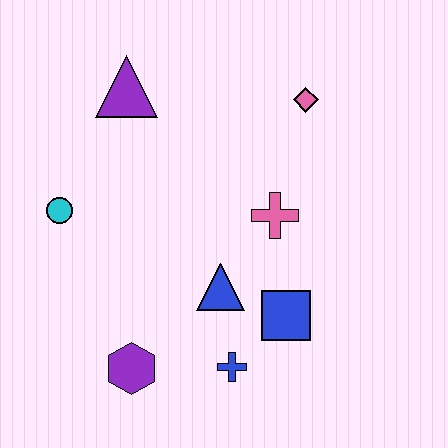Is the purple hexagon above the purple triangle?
No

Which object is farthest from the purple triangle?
The blue cross is farthest from the purple triangle.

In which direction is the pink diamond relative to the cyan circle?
The pink diamond is to the right of the cyan circle.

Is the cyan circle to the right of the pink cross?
No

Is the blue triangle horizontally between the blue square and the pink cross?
No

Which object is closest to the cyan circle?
The purple triangle is closest to the cyan circle.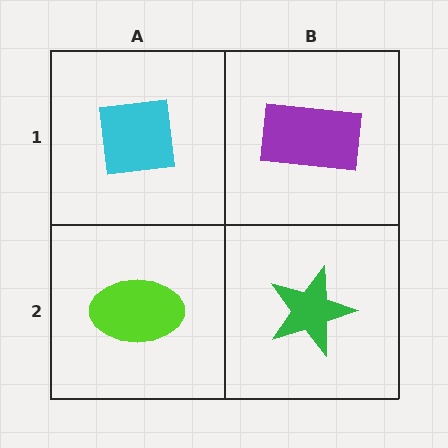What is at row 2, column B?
A green star.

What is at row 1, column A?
A cyan square.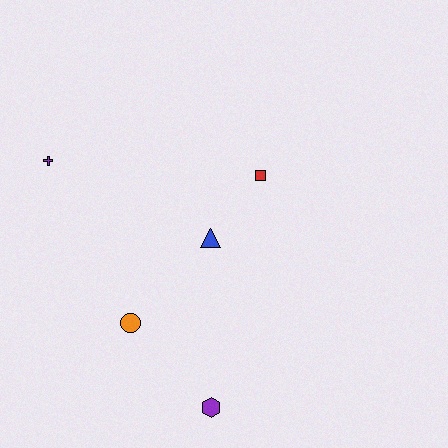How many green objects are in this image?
There are no green objects.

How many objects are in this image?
There are 5 objects.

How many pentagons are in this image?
There are no pentagons.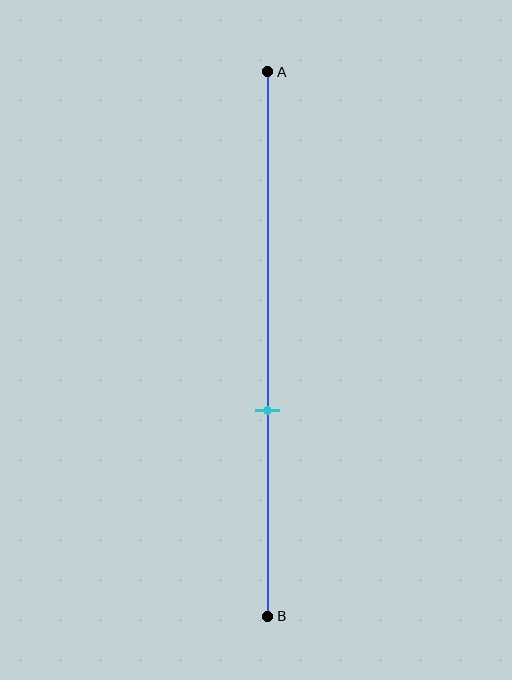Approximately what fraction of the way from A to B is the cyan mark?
The cyan mark is approximately 60% of the way from A to B.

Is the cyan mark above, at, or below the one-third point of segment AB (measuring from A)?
The cyan mark is below the one-third point of segment AB.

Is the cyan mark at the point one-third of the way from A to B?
No, the mark is at about 60% from A, not at the 33% one-third point.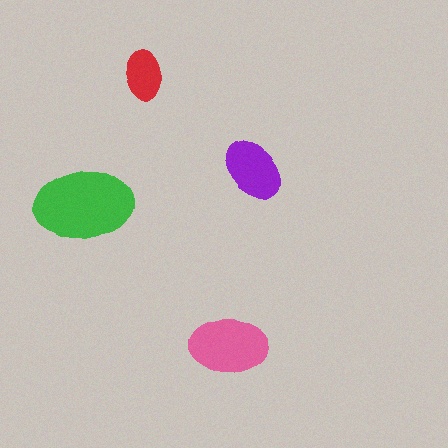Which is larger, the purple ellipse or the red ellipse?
The purple one.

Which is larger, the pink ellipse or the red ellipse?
The pink one.